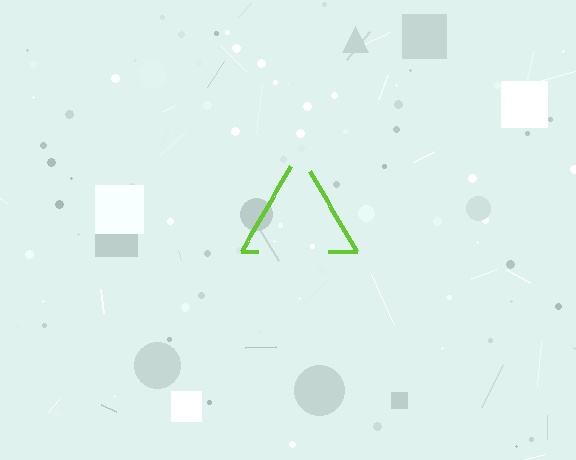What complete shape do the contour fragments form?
The contour fragments form a triangle.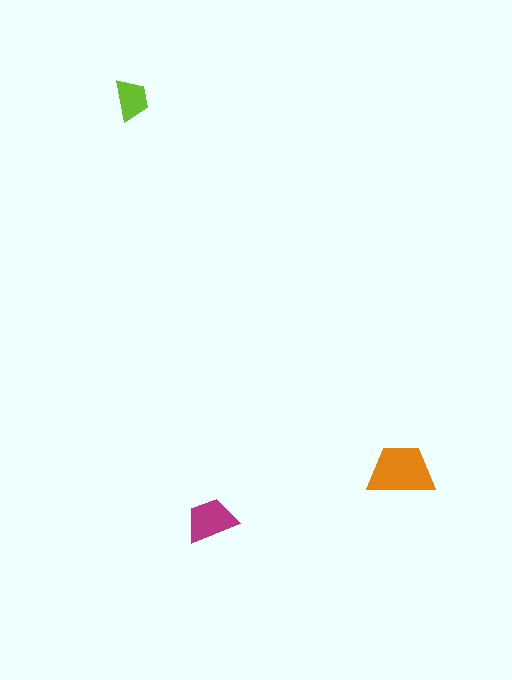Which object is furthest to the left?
The lime trapezoid is leftmost.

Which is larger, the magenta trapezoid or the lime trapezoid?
The magenta one.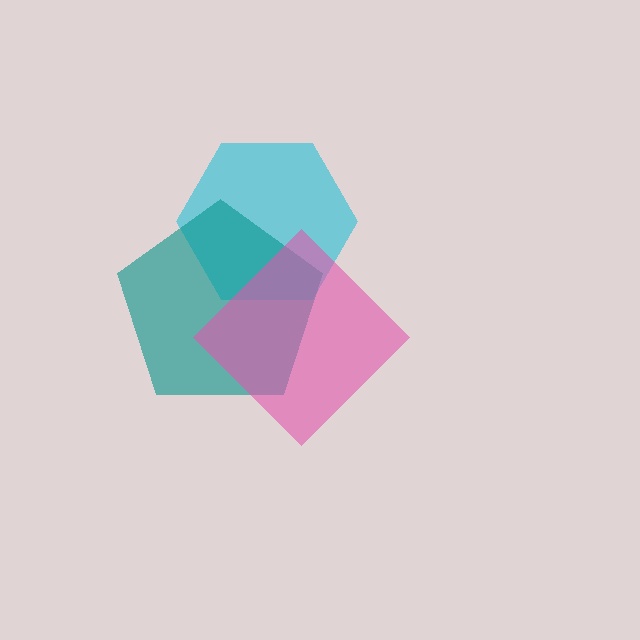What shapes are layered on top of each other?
The layered shapes are: a cyan hexagon, a teal pentagon, a pink diamond.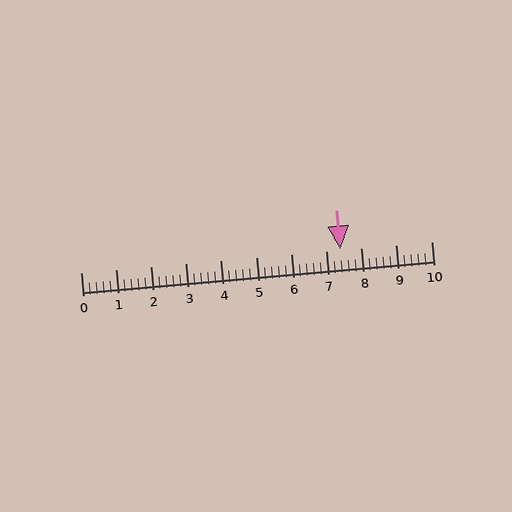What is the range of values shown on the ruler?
The ruler shows values from 0 to 10.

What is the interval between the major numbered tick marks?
The major tick marks are spaced 1 units apart.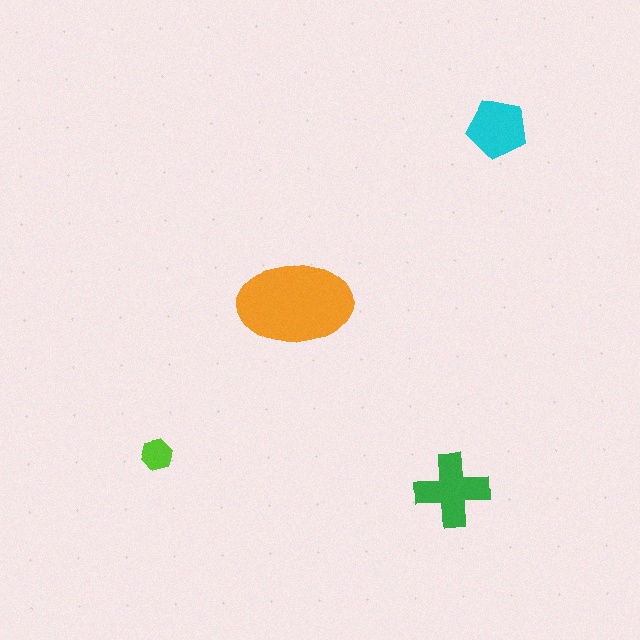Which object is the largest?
The orange ellipse.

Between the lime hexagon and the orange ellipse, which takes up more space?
The orange ellipse.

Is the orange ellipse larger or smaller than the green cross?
Larger.